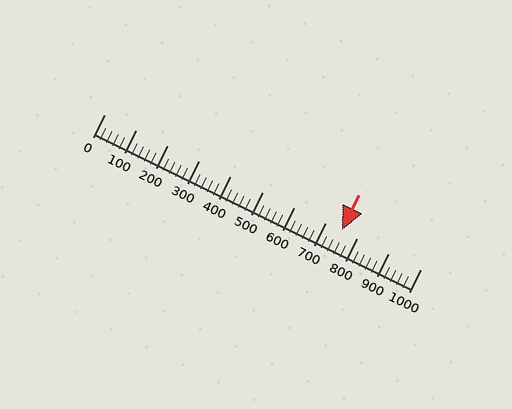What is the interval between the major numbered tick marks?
The major tick marks are spaced 100 units apart.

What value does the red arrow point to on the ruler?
The red arrow points to approximately 752.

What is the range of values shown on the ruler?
The ruler shows values from 0 to 1000.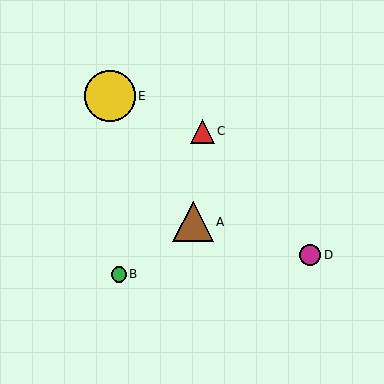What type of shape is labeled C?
Shape C is a red triangle.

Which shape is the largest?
The yellow circle (labeled E) is the largest.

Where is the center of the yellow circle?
The center of the yellow circle is at (110, 96).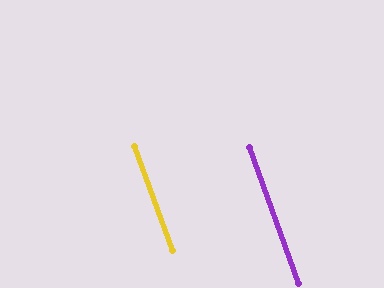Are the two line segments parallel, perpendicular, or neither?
Parallel — their directions differ by only 0.7°.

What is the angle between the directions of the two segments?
Approximately 1 degree.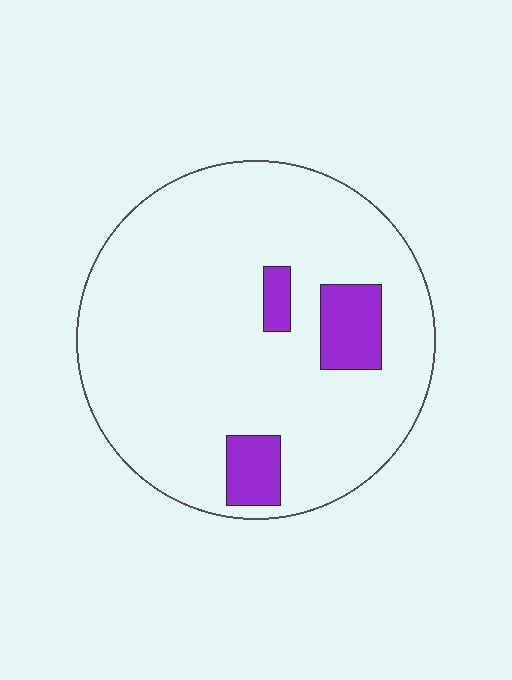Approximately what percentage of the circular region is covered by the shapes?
Approximately 10%.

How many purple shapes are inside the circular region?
3.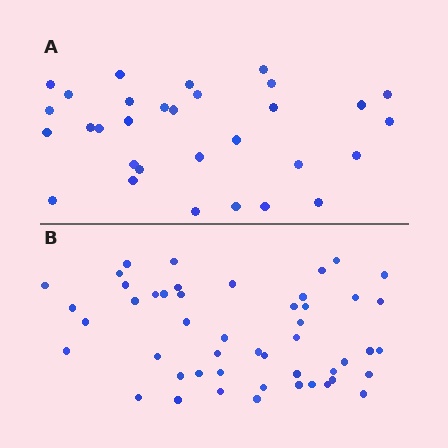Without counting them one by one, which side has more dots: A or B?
Region B (the bottom region) has more dots.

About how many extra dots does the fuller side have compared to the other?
Region B has approximately 20 more dots than region A.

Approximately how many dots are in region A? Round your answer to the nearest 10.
About 30 dots. (The exact count is 31, which rounds to 30.)